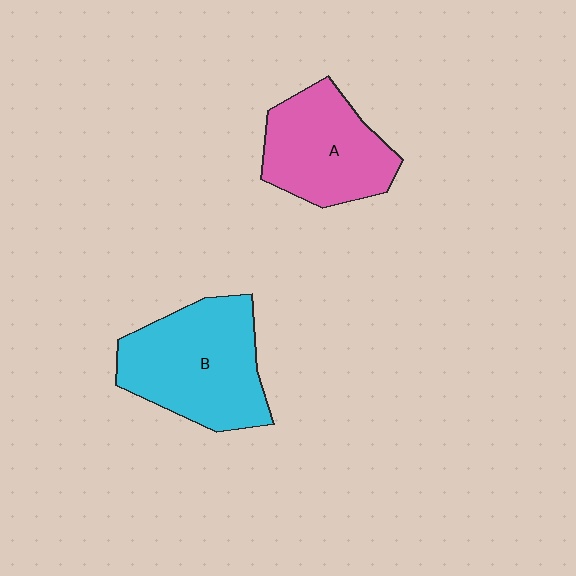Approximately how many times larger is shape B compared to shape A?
Approximately 1.2 times.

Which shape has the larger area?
Shape B (cyan).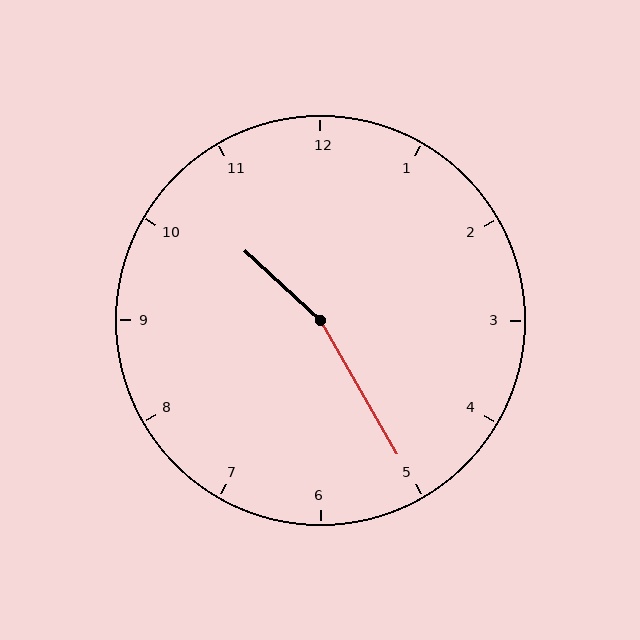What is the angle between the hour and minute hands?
Approximately 162 degrees.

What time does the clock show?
10:25.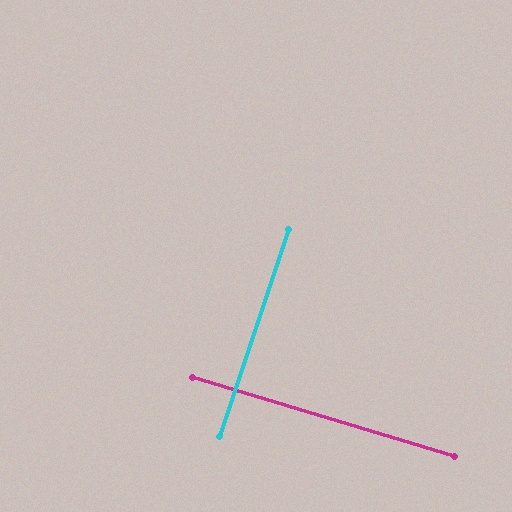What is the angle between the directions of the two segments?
Approximately 88 degrees.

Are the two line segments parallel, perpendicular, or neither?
Perpendicular — they meet at approximately 88°.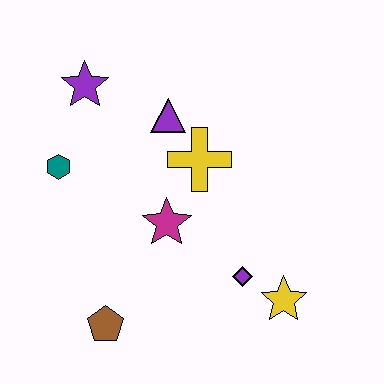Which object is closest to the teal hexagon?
The purple star is closest to the teal hexagon.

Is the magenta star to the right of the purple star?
Yes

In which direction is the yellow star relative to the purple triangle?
The yellow star is below the purple triangle.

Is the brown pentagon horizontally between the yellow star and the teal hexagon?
Yes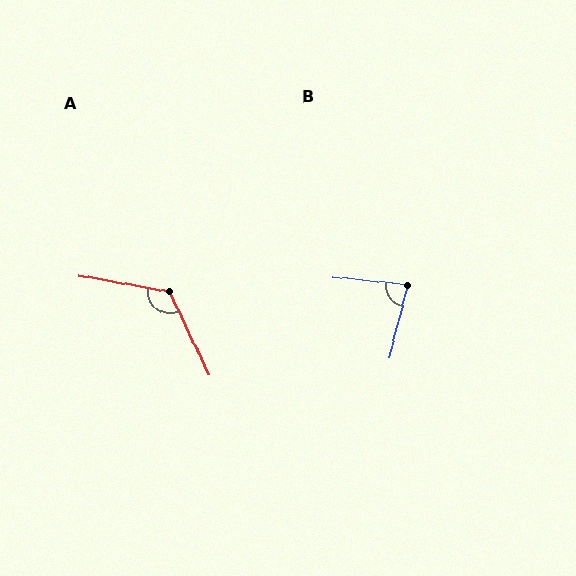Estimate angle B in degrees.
Approximately 81 degrees.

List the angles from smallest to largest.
B (81°), A (125°).